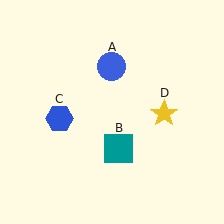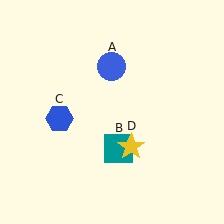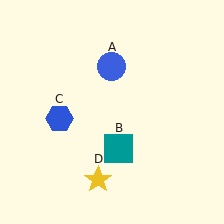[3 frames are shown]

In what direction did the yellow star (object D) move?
The yellow star (object D) moved down and to the left.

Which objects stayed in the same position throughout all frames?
Blue circle (object A) and teal square (object B) and blue hexagon (object C) remained stationary.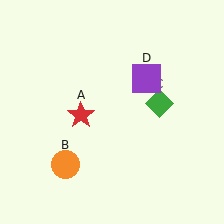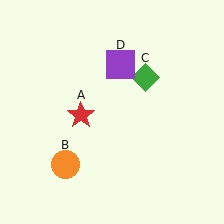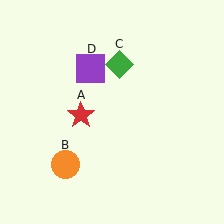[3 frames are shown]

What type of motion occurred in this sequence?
The green diamond (object C), purple square (object D) rotated counterclockwise around the center of the scene.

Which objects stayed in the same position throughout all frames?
Red star (object A) and orange circle (object B) remained stationary.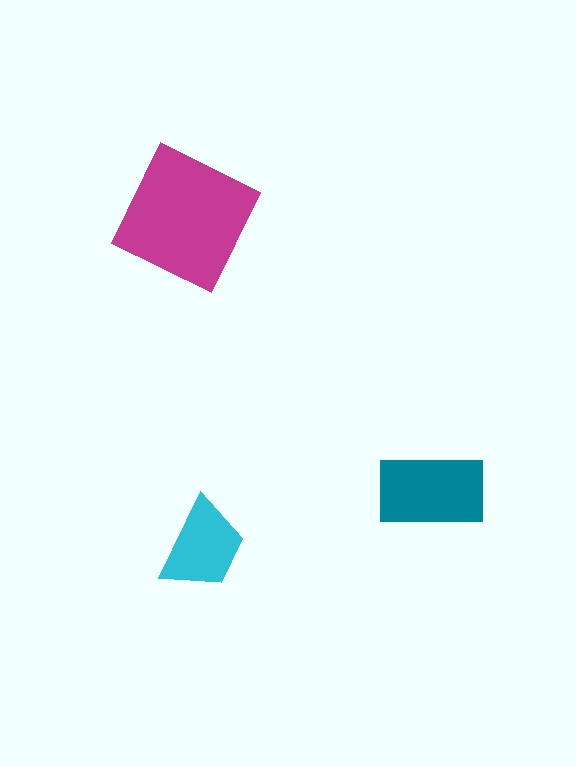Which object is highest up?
The magenta square is topmost.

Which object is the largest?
The magenta square.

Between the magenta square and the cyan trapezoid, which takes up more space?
The magenta square.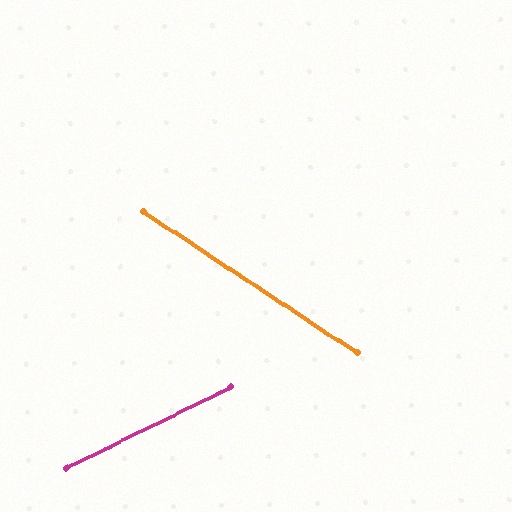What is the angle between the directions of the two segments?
Approximately 60 degrees.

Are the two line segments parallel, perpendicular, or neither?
Neither parallel nor perpendicular — they differ by about 60°.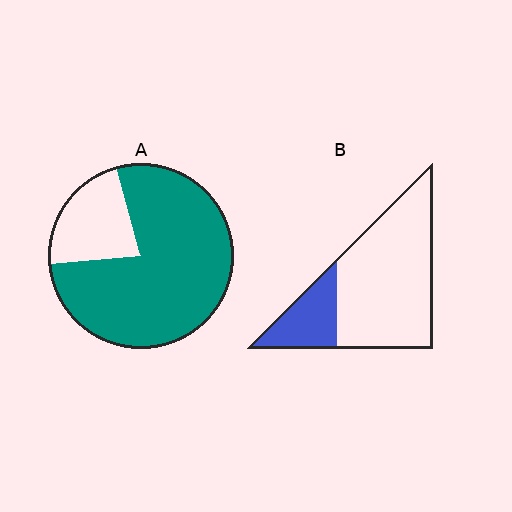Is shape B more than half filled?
No.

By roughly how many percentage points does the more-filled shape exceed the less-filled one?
By roughly 55 percentage points (A over B).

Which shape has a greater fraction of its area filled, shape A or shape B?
Shape A.